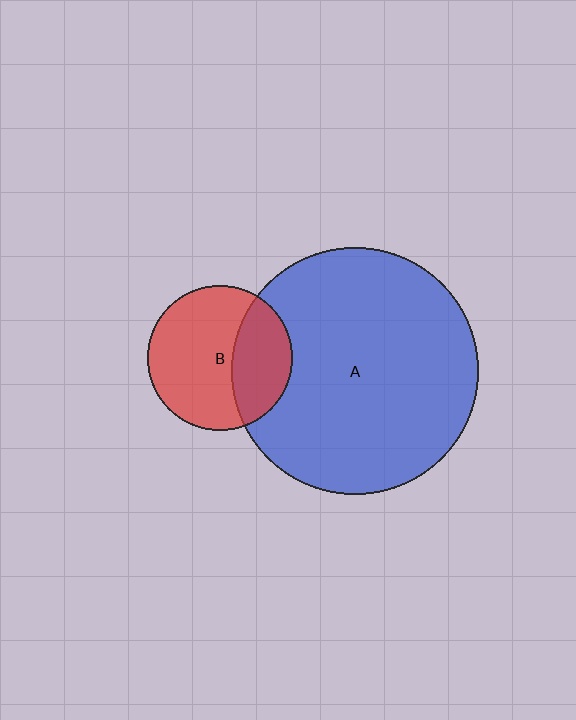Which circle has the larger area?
Circle A (blue).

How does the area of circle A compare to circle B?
Approximately 2.9 times.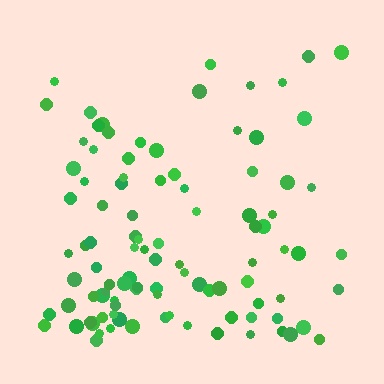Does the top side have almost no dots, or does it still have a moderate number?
Still a moderate number, just noticeably fewer than the bottom.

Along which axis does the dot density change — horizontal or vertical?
Vertical.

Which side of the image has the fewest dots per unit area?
The top.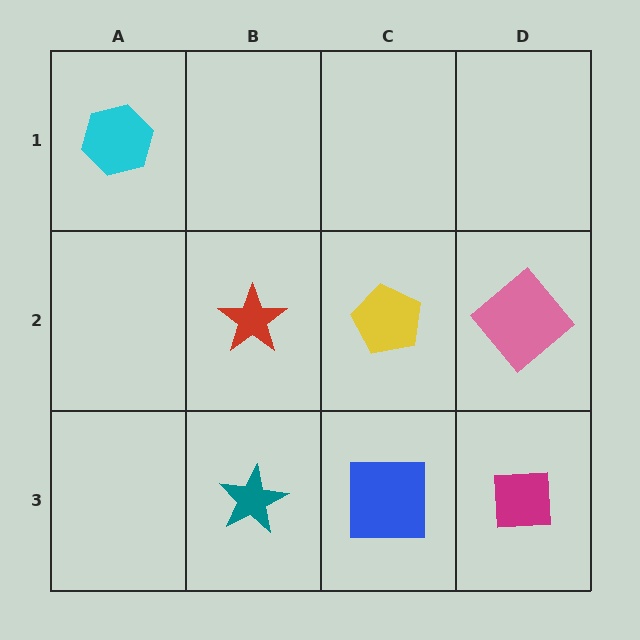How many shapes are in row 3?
3 shapes.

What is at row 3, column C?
A blue square.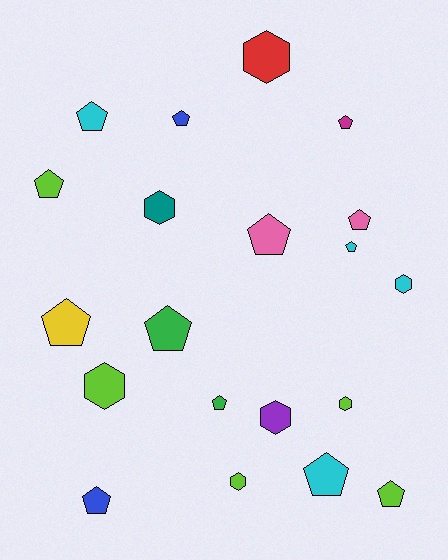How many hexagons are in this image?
There are 7 hexagons.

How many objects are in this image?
There are 20 objects.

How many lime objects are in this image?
There are 5 lime objects.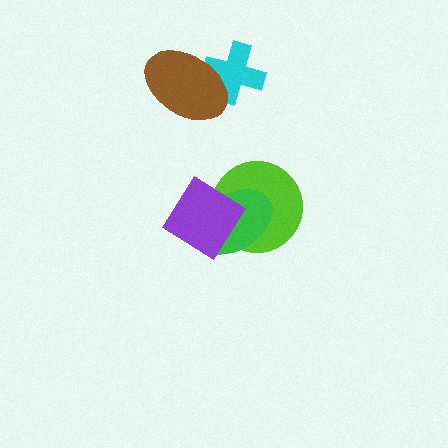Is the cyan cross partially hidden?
Yes, it is partially covered by another shape.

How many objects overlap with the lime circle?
2 objects overlap with the lime circle.